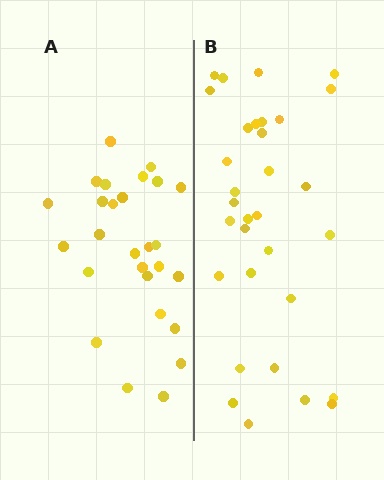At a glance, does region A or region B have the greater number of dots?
Region B (the right region) has more dots.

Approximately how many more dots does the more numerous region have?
Region B has about 5 more dots than region A.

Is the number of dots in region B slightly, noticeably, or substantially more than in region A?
Region B has only slightly more — the two regions are fairly close. The ratio is roughly 1.2 to 1.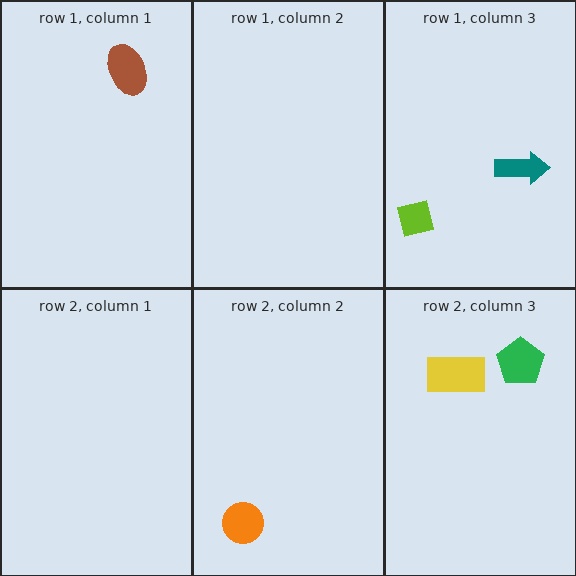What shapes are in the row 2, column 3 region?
The green pentagon, the yellow rectangle.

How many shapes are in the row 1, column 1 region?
1.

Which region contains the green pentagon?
The row 2, column 3 region.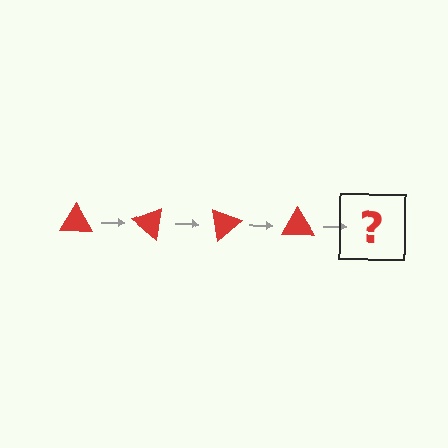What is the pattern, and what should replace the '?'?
The pattern is that the triangle rotates 40 degrees each step. The '?' should be a red triangle rotated 160 degrees.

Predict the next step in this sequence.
The next step is a red triangle rotated 160 degrees.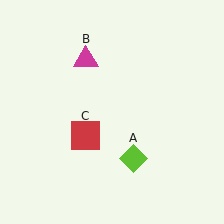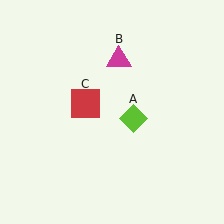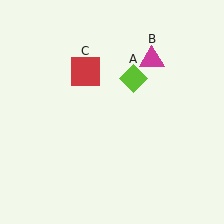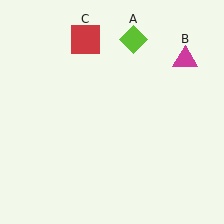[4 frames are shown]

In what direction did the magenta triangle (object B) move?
The magenta triangle (object B) moved right.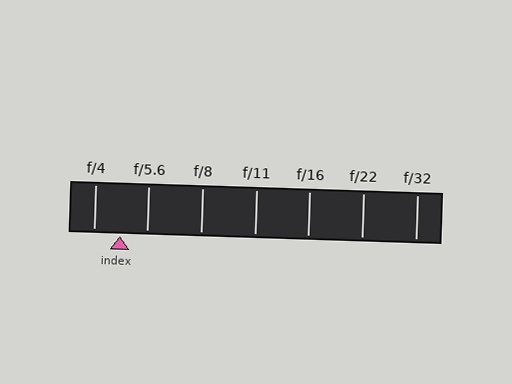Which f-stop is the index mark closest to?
The index mark is closest to f/4.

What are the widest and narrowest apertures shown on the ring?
The widest aperture shown is f/4 and the narrowest is f/32.